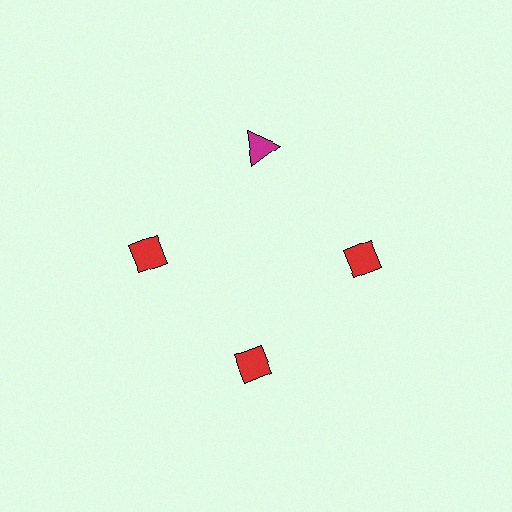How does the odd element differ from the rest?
It differs in both color (magenta instead of red) and shape (triangle instead of diamond).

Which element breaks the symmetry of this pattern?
The magenta triangle at roughly the 12 o'clock position breaks the symmetry. All other shapes are red diamonds.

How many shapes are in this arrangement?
There are 4 shapes arranged in a ring pattern.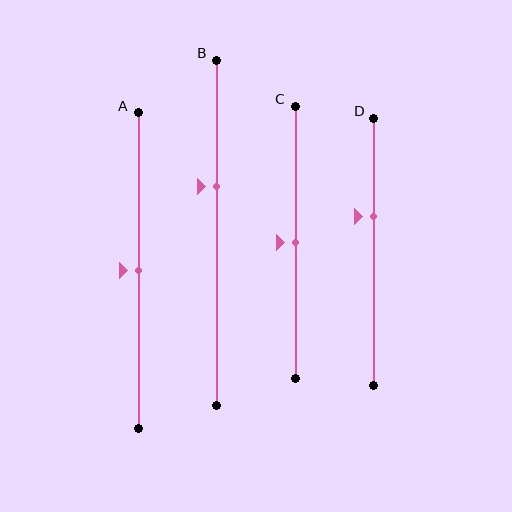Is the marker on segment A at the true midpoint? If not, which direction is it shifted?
Yes, the marker on segment A is at the true midpoint.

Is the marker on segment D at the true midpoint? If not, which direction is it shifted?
No, the marker on segment D is shifted upward by about 13% of the segment length.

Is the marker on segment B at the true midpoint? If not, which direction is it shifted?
No, the marker on segment B is shifted upward by about 14% of the segment length.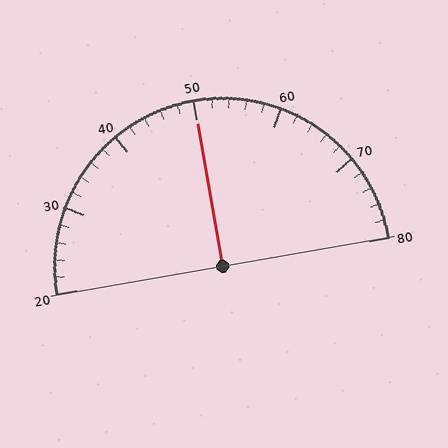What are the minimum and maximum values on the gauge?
The gauge ranges from 20 to 80.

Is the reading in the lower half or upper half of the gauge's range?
The reading is in the upper half of the range (20 to 80).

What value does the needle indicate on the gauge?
The needle indicates approximately 50.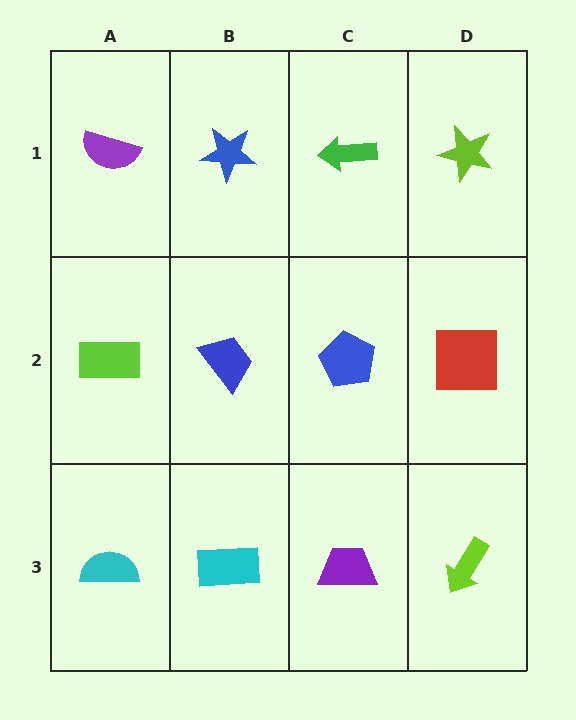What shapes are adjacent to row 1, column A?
A lime rectangle (row 2, column A), a blue star (row 1, column B).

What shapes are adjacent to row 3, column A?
A lime rectangle (row 2, column A), a cyan rectangle (row 3, column B).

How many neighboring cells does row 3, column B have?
3.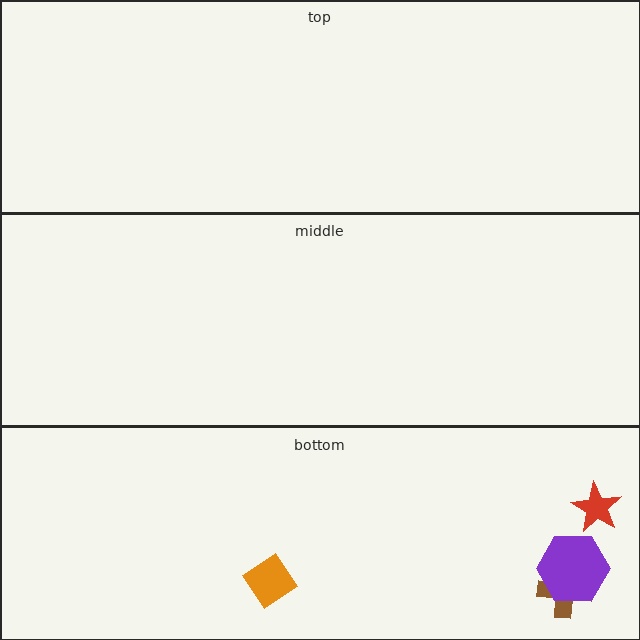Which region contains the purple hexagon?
The bottom region.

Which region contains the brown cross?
The bottom region.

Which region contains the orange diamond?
The bottom region.